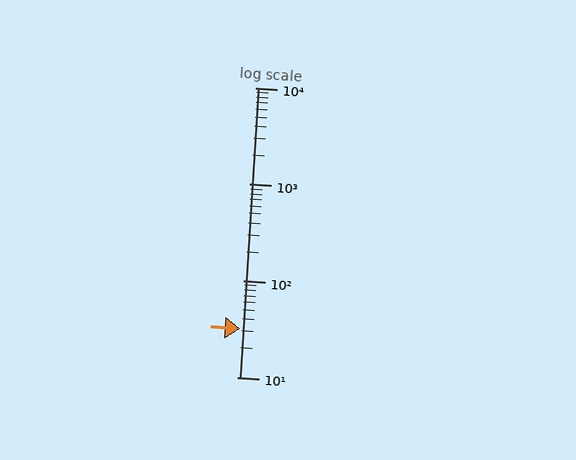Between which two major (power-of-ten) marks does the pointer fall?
The pointer is between 10 and 100.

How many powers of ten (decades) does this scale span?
The scale spans 3 decades, from 10 to 10000.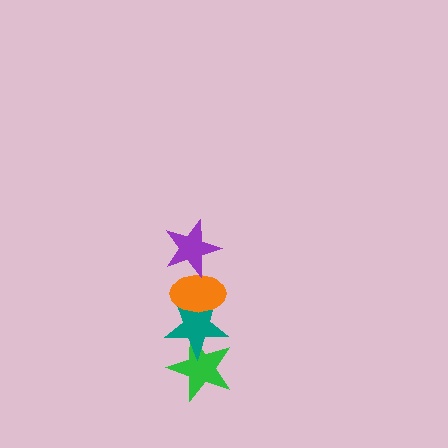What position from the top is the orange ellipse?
The orange ellipse is 2nd from the top.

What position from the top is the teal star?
The teal star is 3rd from the top.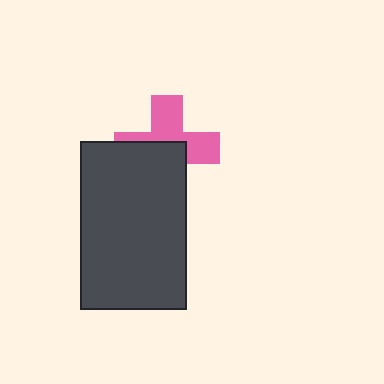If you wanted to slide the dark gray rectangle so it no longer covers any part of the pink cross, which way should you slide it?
Slide it toward the lower-left — that is the most direct way to separate the two shapes.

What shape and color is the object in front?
The object in front is a dark gray rectangle.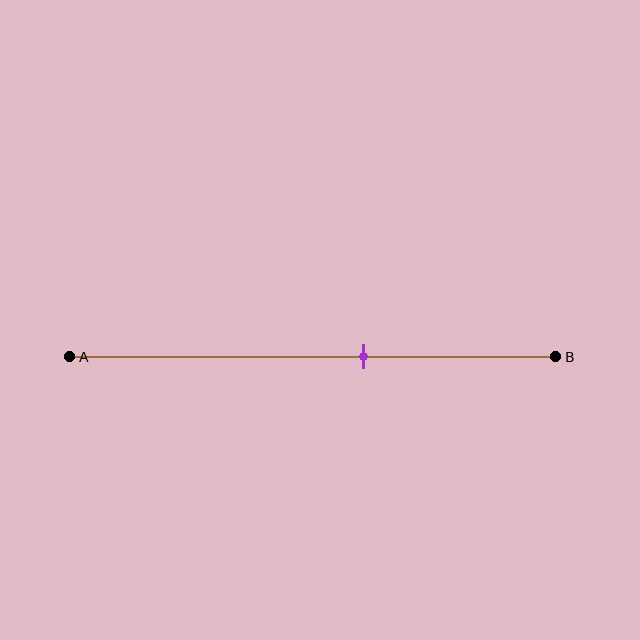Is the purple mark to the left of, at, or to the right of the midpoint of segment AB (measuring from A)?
The purple mark is to the right of the midpoint of segment AB.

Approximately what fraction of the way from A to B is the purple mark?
The purple mark is approximately 60% of the way from A to B.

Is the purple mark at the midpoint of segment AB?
No, the mark is at about 60% from A, not at the 50% midpoint.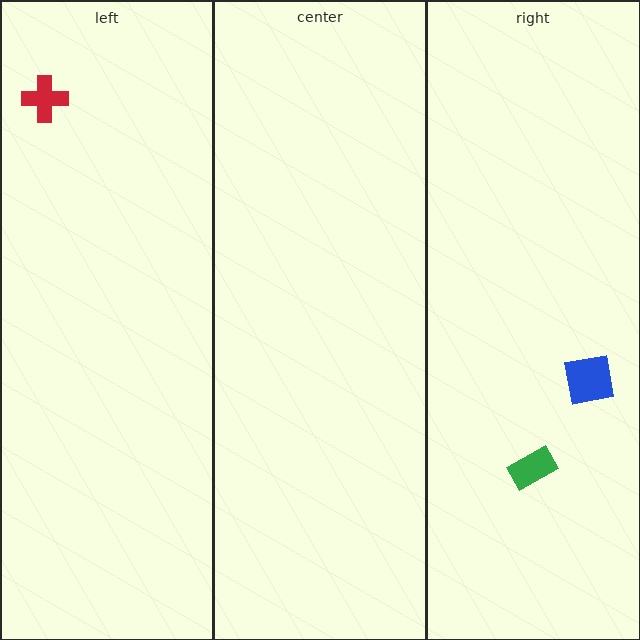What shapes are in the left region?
The red cross.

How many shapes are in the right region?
2.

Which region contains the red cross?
The left region.